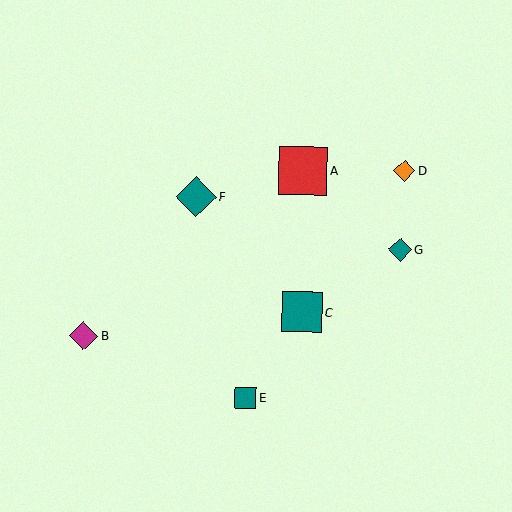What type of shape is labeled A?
Shape A is a red square.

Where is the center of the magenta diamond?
The center of the magenta diamond is at (84, 336).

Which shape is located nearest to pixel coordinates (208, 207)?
The teal diamond (labeled F) at (196, 197) is nearest to that location.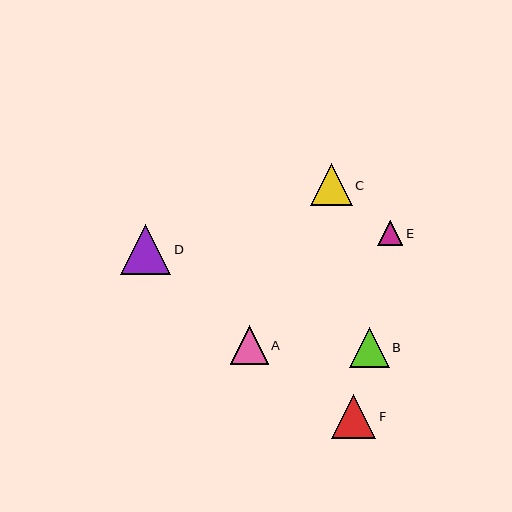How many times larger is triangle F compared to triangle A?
Triangle F is approximately 1.2 times the size of triangle A.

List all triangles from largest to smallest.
From largest to smallest: D, F, C, B, A, E.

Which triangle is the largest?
Triangle D is the largest with a size of approximately 50 pixels.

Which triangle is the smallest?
Triangle E is the smallest with a size of approximately 25 pixels.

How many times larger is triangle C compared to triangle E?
Triangle C is approximately 1.6 times the size of triangle E.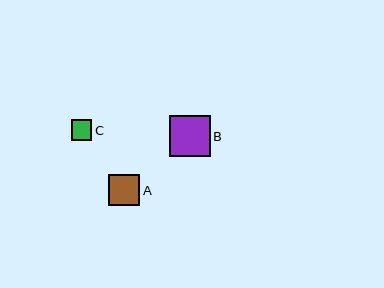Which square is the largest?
Square B is the largest with a size of approximately 41 pixels.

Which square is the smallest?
Square C is the smallest with a size of approximately 21 pixels.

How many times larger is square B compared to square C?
Square B is approximately 2.0 times the size of square C.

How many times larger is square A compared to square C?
Square A is approximately 1.5 times the size of square C.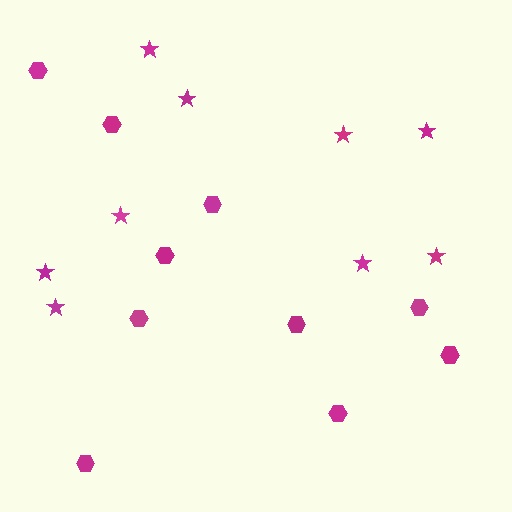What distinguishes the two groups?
There are 2 groups: one group of stars (9) and one group of hexagons (10).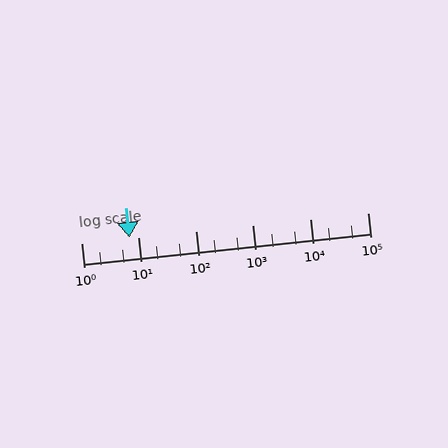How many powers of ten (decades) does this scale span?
The scale spans 5 decades, from 1 to 100000.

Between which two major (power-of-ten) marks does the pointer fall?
The pointer is between 1 and 10.